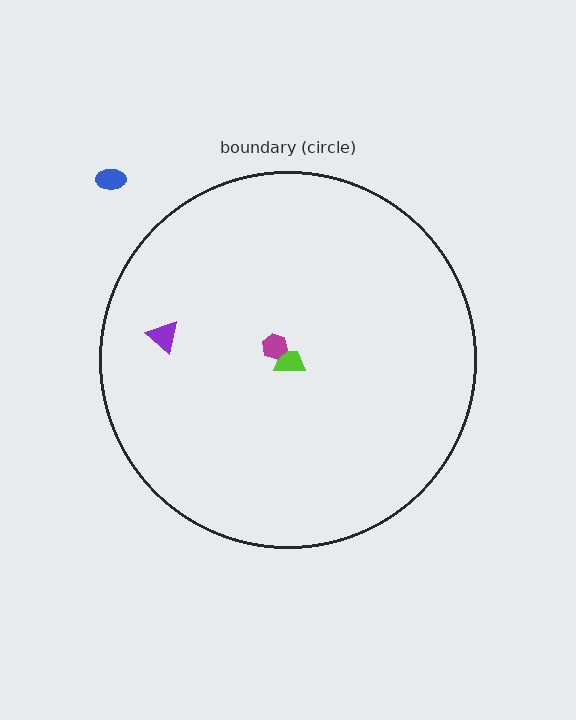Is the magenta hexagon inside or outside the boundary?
Inside.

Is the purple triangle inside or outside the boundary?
Inside.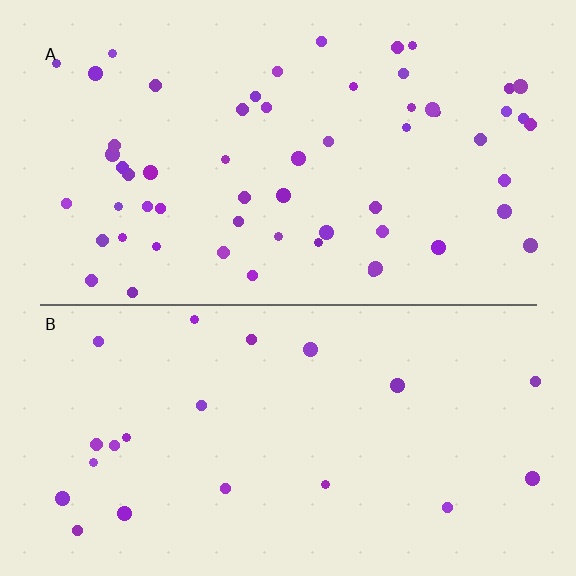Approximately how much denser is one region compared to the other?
Approximately 2.7× — region A over region B.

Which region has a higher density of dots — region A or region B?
A (the top).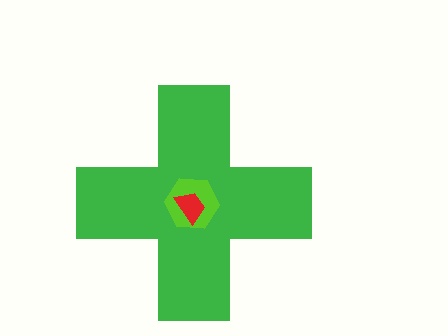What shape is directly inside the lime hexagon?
The red trapezoid.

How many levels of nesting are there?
3.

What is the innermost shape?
The red trapezoid.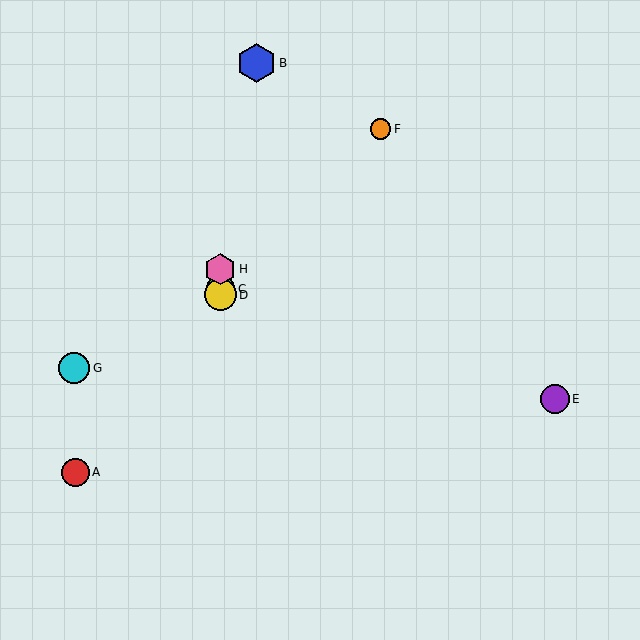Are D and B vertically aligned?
No, D is at x≈220 and B is at x≈256.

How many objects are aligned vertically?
3 objects (C, D, H) are aligned vertically.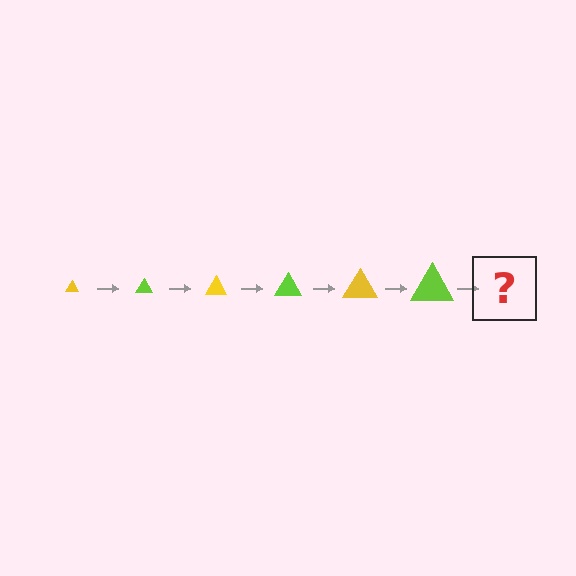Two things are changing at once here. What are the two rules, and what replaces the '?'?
The two rules are that the triangle grows larger each step and the color cycles through yellow and lime. The '?' should be a yellow triangle, larger than the previous one.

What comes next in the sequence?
The next element should be a yellow triangle, larger than the previous one.